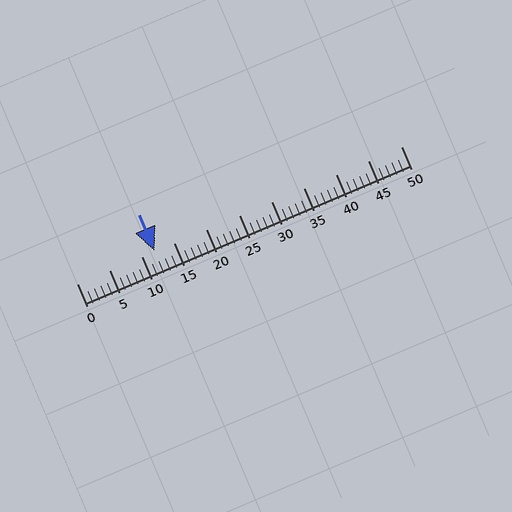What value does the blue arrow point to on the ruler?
The blue arrow points to approximately 12.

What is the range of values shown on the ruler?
The ruler shows values from 0 to 50.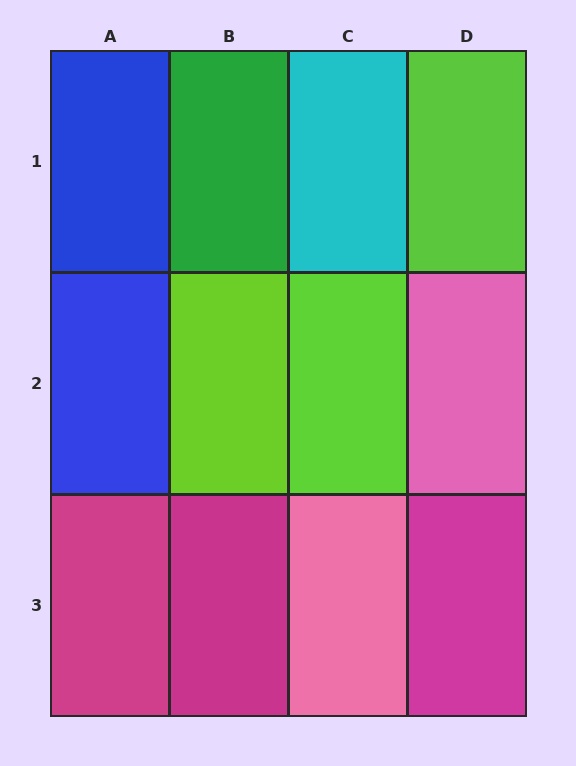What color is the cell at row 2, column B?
Lime.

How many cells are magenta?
3 cells are magenta.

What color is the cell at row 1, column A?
Blue.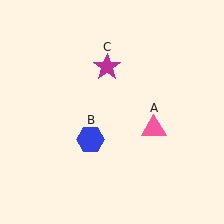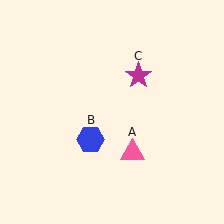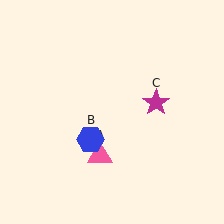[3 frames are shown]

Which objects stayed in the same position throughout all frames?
Blue hexagon (object B) remained stationary.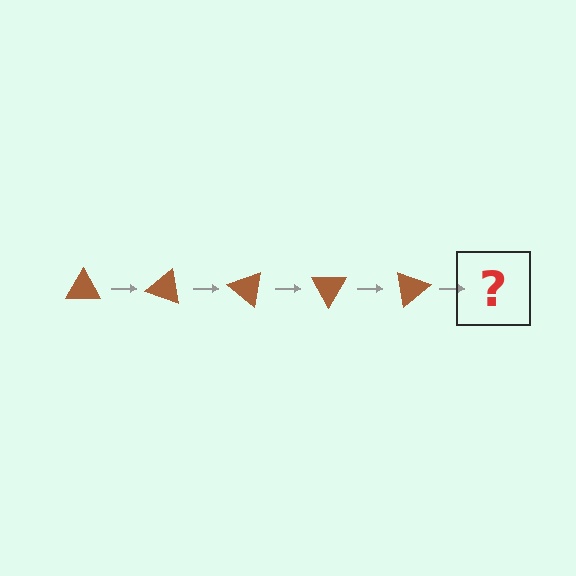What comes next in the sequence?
The next element should be a brown triangle rotated 100 degrees.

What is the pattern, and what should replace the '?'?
The pattern is that the triangle rotates 20 degrees each step. The '?' should be a brown triangle rotated 100 degrees.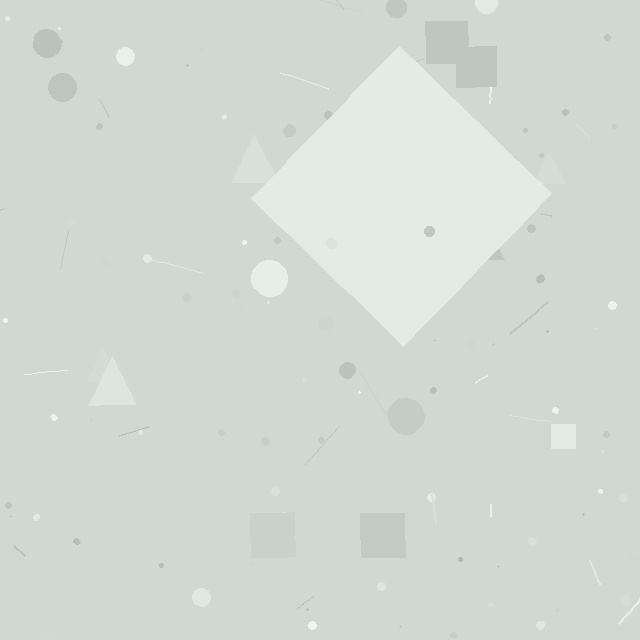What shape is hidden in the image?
A diamond is hidden in the image.